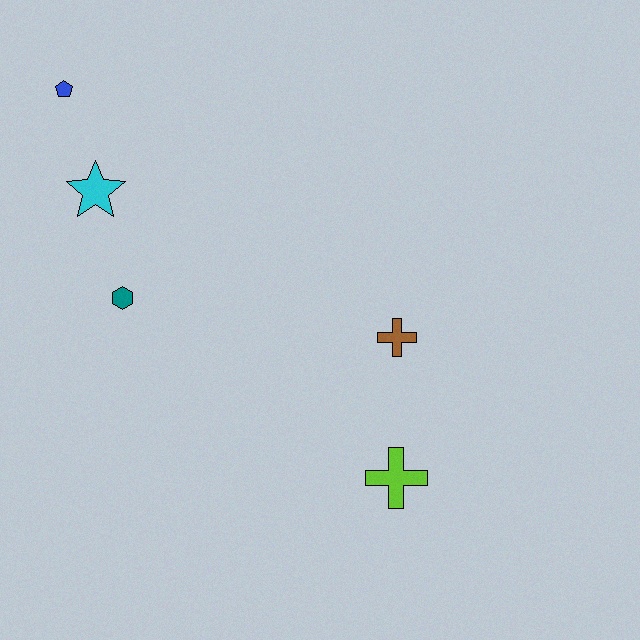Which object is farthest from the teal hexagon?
The lime cross is farthest from the teal hexagon.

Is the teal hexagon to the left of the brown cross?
Yes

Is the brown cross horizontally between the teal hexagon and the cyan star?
No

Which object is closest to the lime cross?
The brown cross is closest to the lime cross.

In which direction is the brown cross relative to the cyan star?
The brown cross is to the right of the cyan star.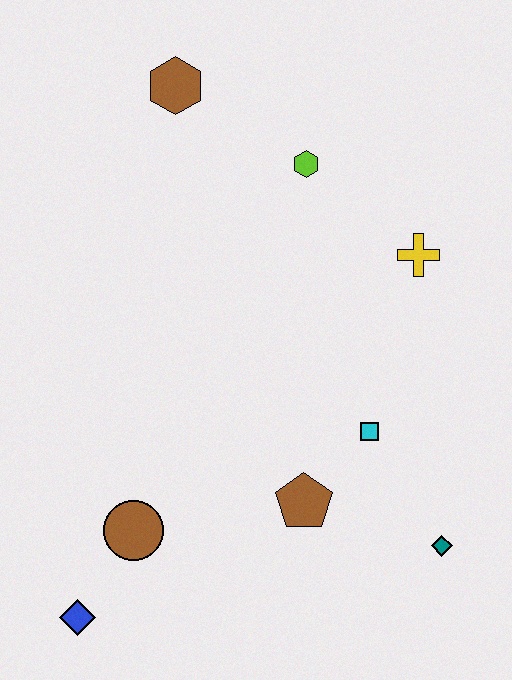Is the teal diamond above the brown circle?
No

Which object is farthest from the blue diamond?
The brown hexagon is farthest from the blue diamond.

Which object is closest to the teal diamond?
The cyan square is closest to the teal diamond.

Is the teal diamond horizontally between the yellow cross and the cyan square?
No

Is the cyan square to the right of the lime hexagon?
Yes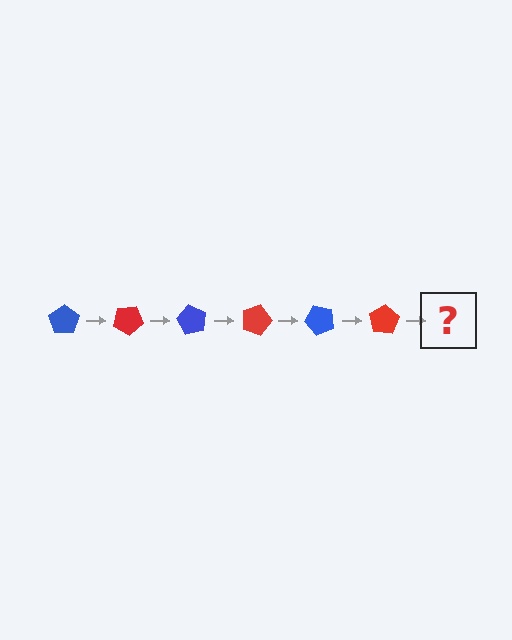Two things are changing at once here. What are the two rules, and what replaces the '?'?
The two rules are that it rotates 30 degrees each step and the color cycles through blue and red. The '?' should be a blue pentagon, rotated 180 degrees from the start.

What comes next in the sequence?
The next element should be a blue pentagon, rotated 180 degrees from the start.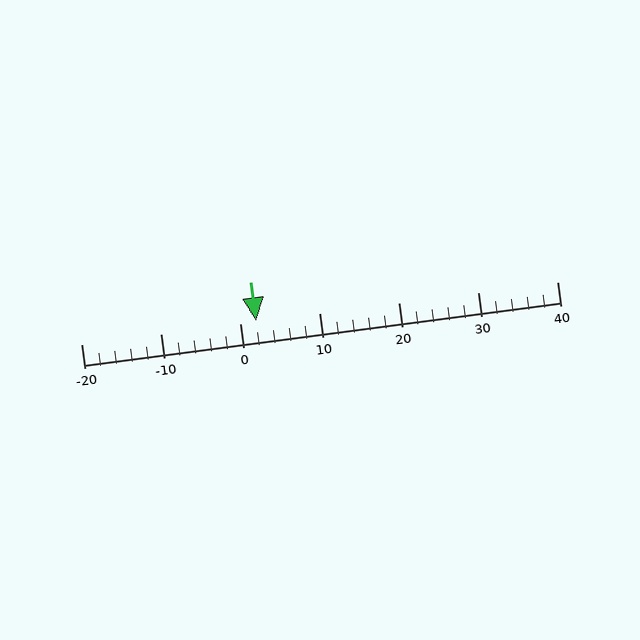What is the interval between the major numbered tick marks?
The major tick marks are spaced 10 units apart.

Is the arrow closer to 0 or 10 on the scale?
The arrow is closer to 0.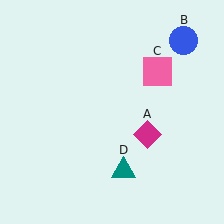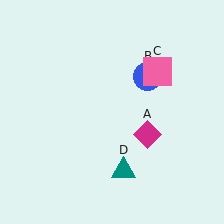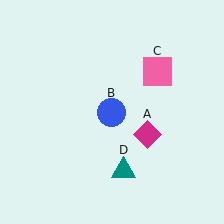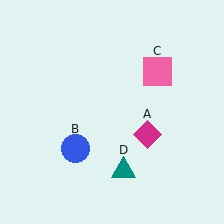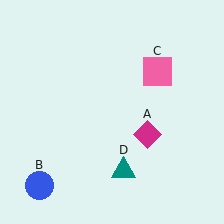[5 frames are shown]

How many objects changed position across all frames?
1 object changed position: blue circle (object B).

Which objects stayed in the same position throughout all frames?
Magenta diamond (object A) and pink square (object C) and teal triangle (object D) remained stationary.